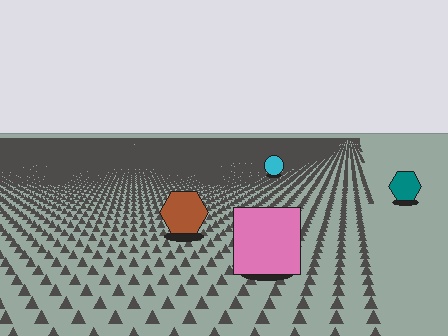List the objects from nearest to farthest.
From nearest to farthest: the pink square, the brown hexagon, the teal hexagon, the cyan circle.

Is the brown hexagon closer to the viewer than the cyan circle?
Yes. The brown hexagon is closer — you can tell from the texture gradient: the ground texture is coarser near it.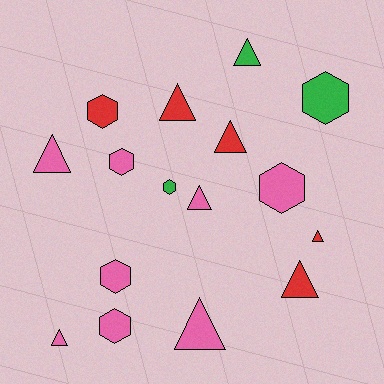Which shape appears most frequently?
Triangle, with 9 objects.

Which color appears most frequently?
Pink, with 8 objects.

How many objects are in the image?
There are 16 objects.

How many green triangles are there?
There is 1 green triangle.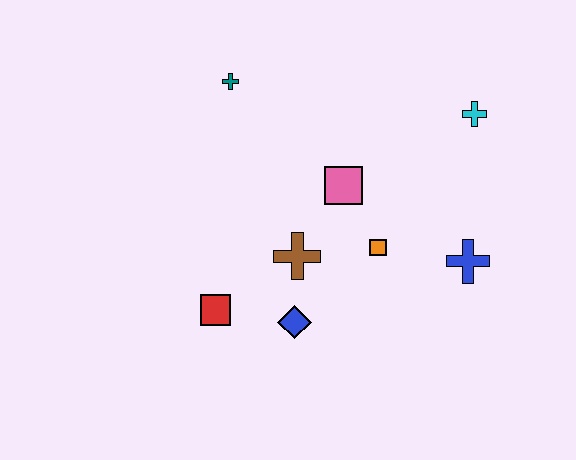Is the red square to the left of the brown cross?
Yes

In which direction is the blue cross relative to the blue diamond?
The blue cross is to the right of the blue diamond.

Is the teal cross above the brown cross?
Yes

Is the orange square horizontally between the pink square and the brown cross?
No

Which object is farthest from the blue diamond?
The cyan cross is farthest from the blue diamond.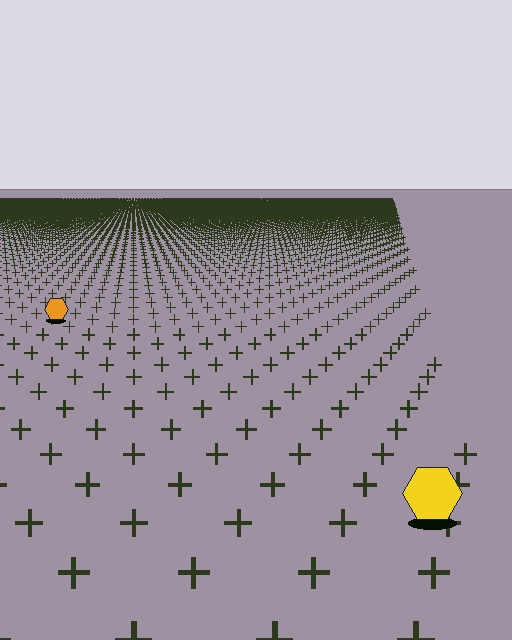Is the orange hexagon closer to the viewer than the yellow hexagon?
No. The yellow hexagon is closer — you can tell from the texture gradient: the ground texture is coarser near it.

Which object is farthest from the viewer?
The orange hexagon is farthest from the viewer. It appears smaller and the ground texture around it is denser.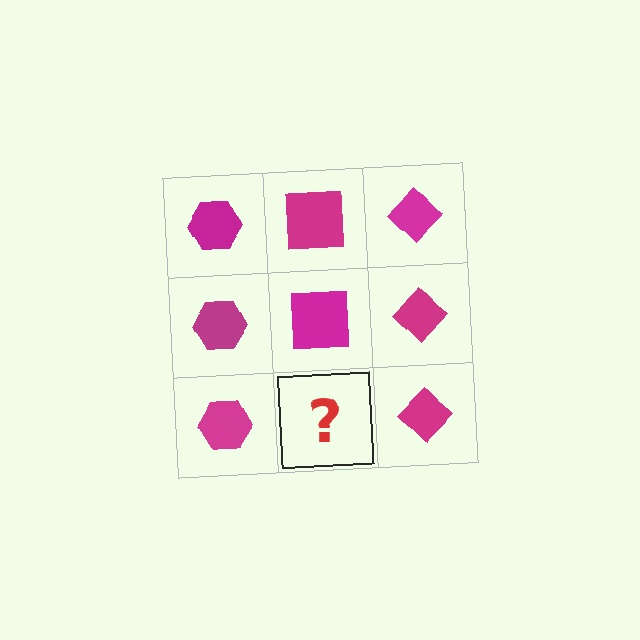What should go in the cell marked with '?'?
The missing cell should contain a magenta square.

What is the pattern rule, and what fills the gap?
The rule is that each column has a consistent shape. The gap should be filled with a magenta square.